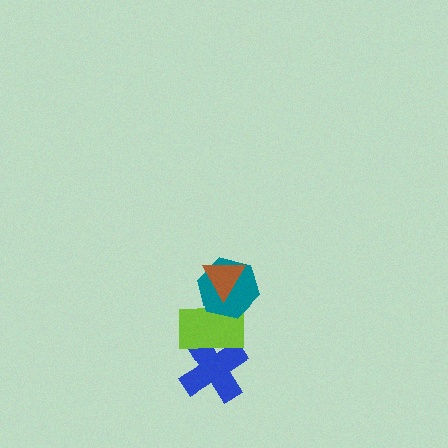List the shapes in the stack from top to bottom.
From top to bottom: the brown triangle, the teal hexagon, the lime rectangle, the blue cross.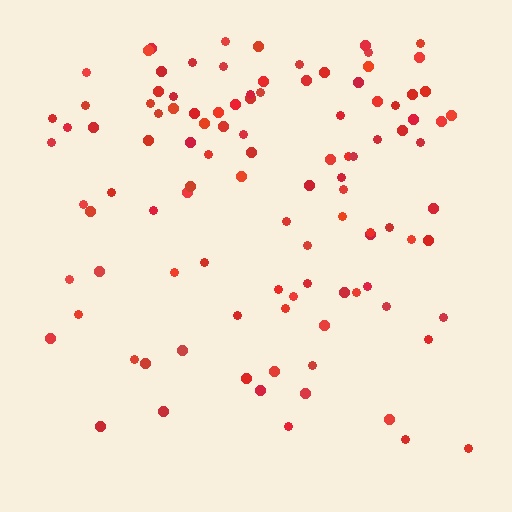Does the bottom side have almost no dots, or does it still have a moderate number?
Still a moderate number, just noticeably fewer than the top.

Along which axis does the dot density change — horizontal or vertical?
Vertical.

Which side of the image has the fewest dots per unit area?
The bottom.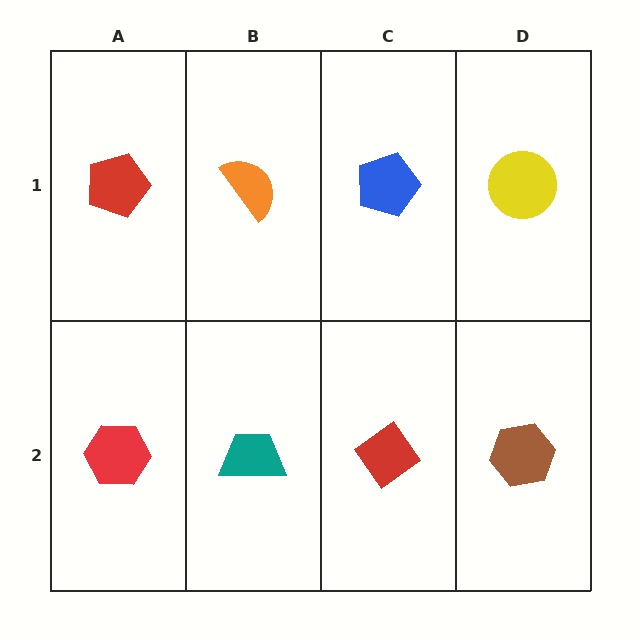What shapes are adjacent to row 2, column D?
A yellow circle (row 1, column D), a red diamond (row 2, column C).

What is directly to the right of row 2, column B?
A red diamond.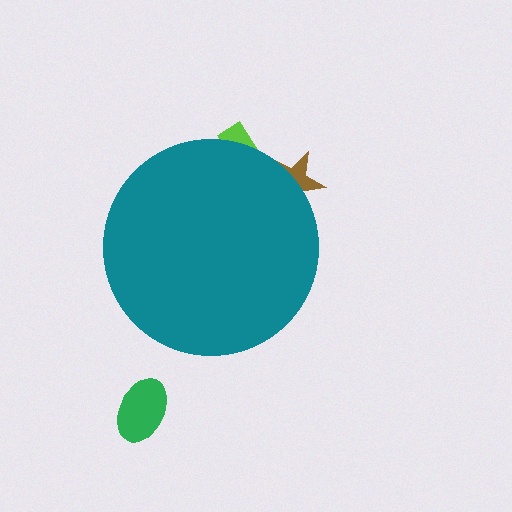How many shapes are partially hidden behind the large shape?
2 shapes are partially hidden.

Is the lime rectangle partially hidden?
Yes, the lime rectangle is partially hidden behind the teal circle.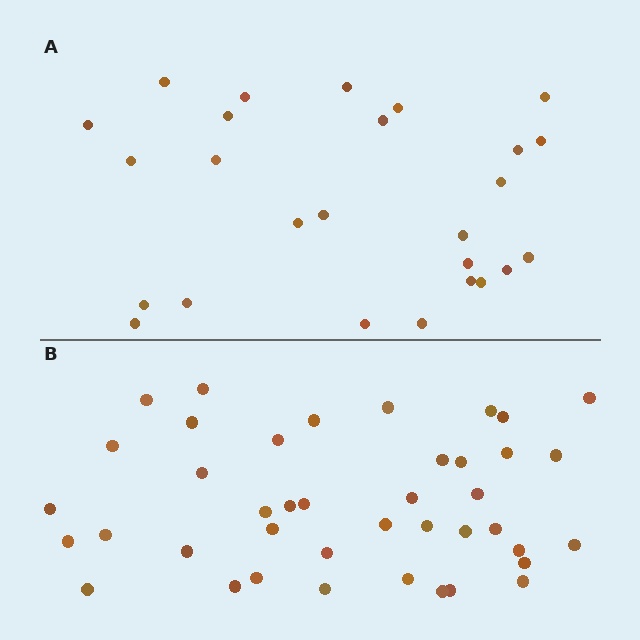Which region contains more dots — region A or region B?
Region B (the bottom region) has more dots.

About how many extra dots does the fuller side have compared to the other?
Region B has approximately 15 more dots than region A.